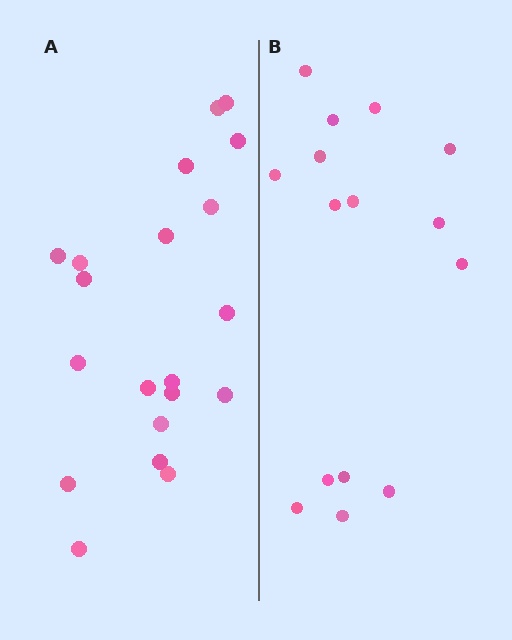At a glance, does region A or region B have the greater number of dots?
Region A (the left region) has more dots.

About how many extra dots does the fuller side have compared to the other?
Region A has about 5 more dots than region B.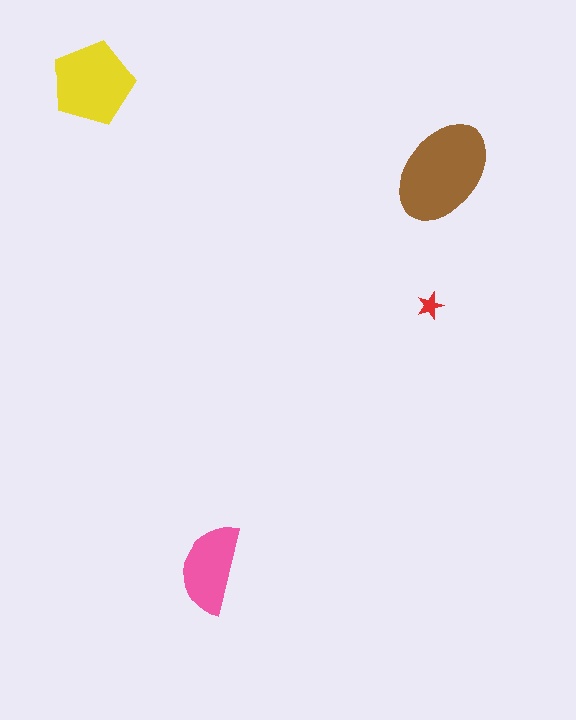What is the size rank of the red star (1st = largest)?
4th.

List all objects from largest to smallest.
The brown ellipse, the yellow pentagon, the pink semicircle, the red star.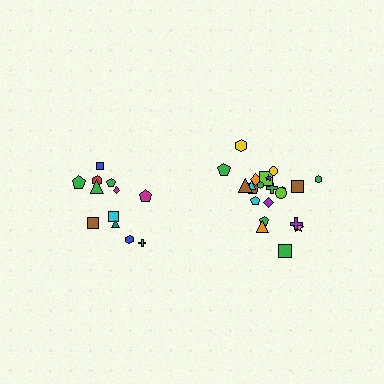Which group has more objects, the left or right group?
The right group.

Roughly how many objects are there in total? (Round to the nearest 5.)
Roughly 35 objects in total.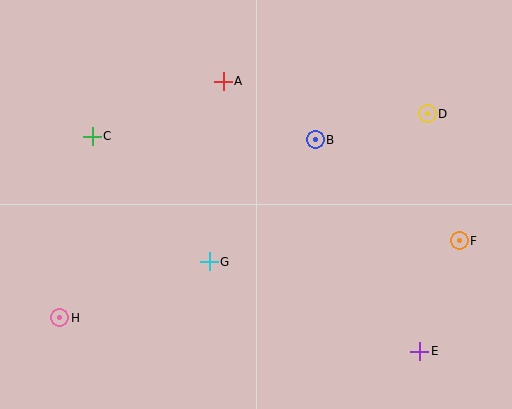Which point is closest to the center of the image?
Point G at (209, 262) is closest to the center.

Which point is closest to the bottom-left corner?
Point H is closest to the bottom-left corner.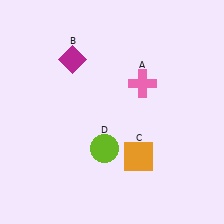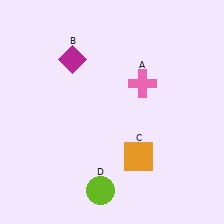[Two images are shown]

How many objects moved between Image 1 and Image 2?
1 object moved between the two images.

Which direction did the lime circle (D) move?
The lime circle (D) moved down.